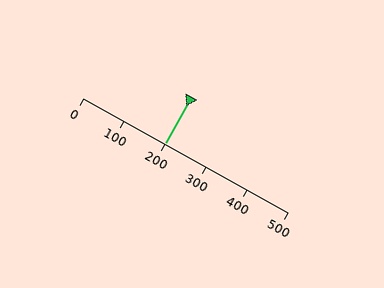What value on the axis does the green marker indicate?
The marker indicates approximately 200.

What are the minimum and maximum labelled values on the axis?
The axis runs from 0 to 500.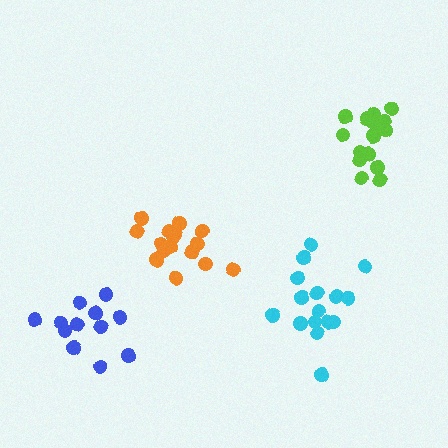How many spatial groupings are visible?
There are 4 spatial groupings.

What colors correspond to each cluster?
The clusters are colored: orange, lime, blue, cyan.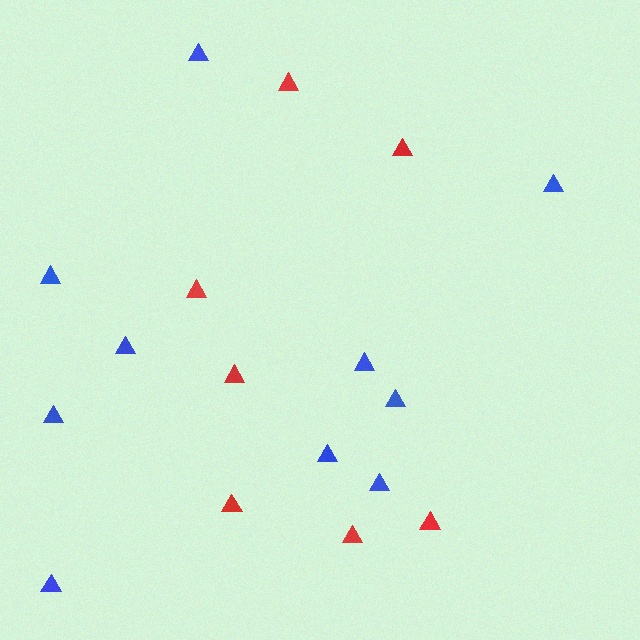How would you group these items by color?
There are 2 groups: one group of blue triangles (10) and one group of red triangles (7).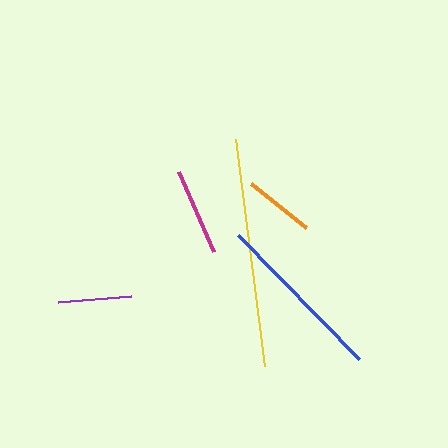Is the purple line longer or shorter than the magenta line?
The magenta line is longer than the purple line.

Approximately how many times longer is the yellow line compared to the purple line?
The yellow line is approximately 3.1 times the length of the purple line.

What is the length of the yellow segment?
The yellow segment is approximately 229 pixels long.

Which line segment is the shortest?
The orange line is the shortest at approximately 71 pixels.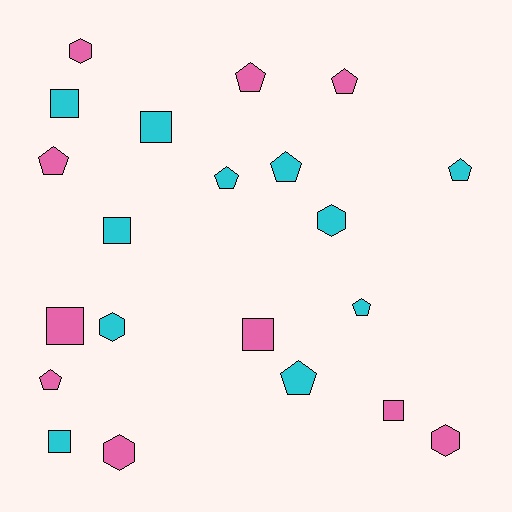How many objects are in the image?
There are 21 objects.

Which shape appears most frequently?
Pentagon, with 9 objects.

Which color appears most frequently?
Cyan, with 11 objects.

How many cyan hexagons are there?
There are 2 cyan hexagons.